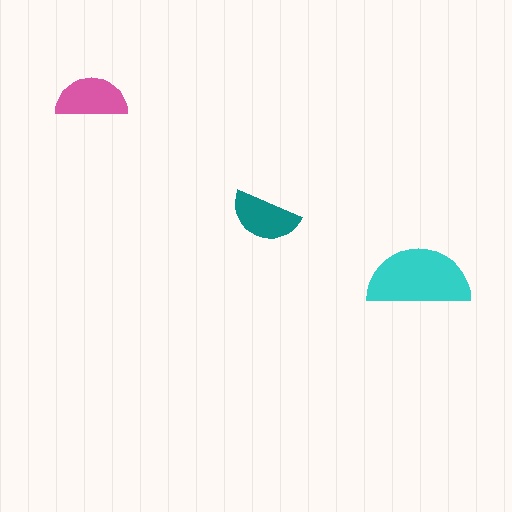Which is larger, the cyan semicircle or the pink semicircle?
The cyan one.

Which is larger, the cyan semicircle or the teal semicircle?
The cyan one.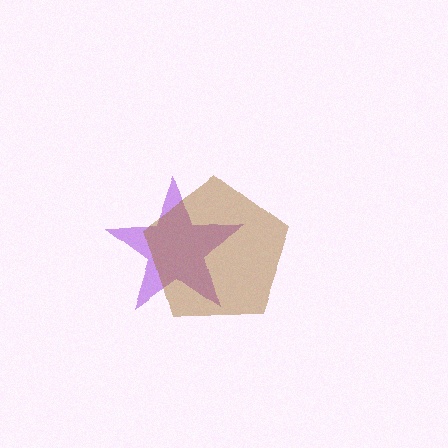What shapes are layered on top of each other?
The layered shapes are: a purple star, a brown pentagon.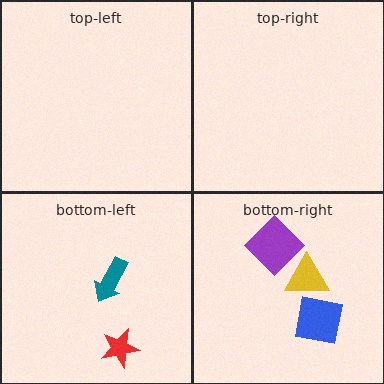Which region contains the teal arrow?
The bottom-left region.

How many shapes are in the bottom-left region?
2.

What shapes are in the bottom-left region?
The teal arrow, the red star.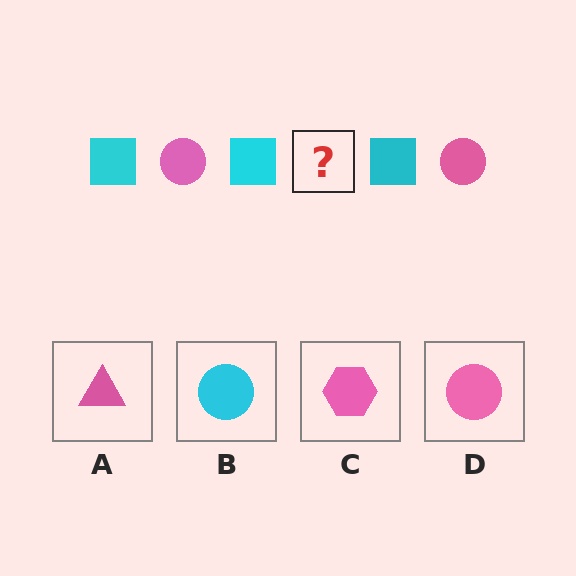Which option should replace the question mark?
Option D.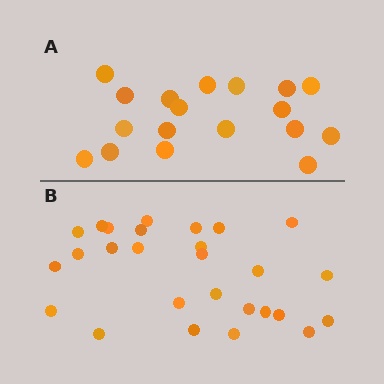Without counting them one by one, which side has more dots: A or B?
Region B (the bottom region) has more dots.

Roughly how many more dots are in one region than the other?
Region B has roughly 8 or so more dots than region A.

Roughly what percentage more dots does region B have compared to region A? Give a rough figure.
About 50% more.